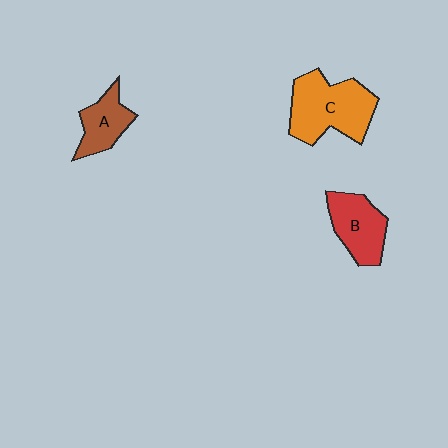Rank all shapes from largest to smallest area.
From largest to smallest: C (orange), B (red), A (brown).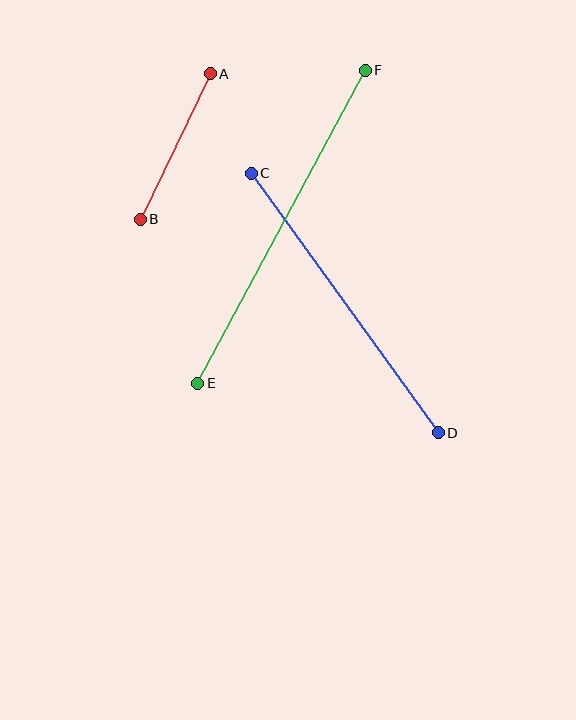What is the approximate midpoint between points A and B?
The midpoint is at approximately (175, 147) pixels.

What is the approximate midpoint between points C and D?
The midpoint is at approximately (345, 303) pixels.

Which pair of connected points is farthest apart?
Points E and F are farthest apart.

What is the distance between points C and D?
The distance is approximately 320 pixels.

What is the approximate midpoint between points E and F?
The midpoint is at approximately (282, 227) pixels.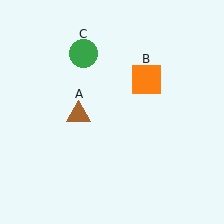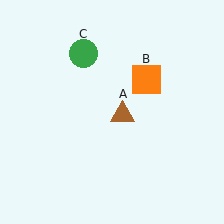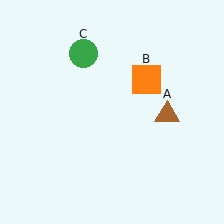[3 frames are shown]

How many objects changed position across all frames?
1 object changed position: brown triangle (object A).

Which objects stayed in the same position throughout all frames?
Orange square (object B) and green circle (object C) remained stationary.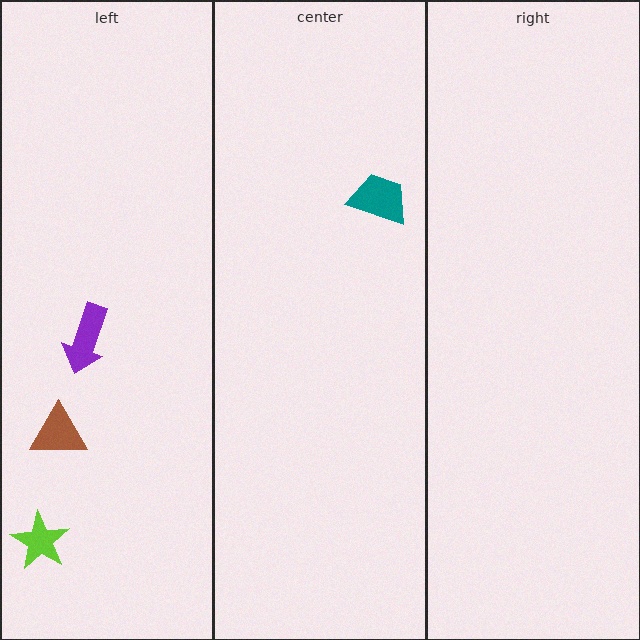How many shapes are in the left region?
3.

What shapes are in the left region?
The brown triangle, the purple arrow, the lime star.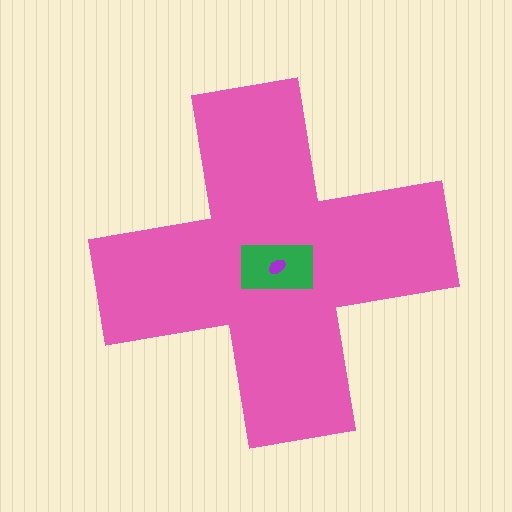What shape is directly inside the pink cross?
The green rectangle.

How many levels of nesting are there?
3.